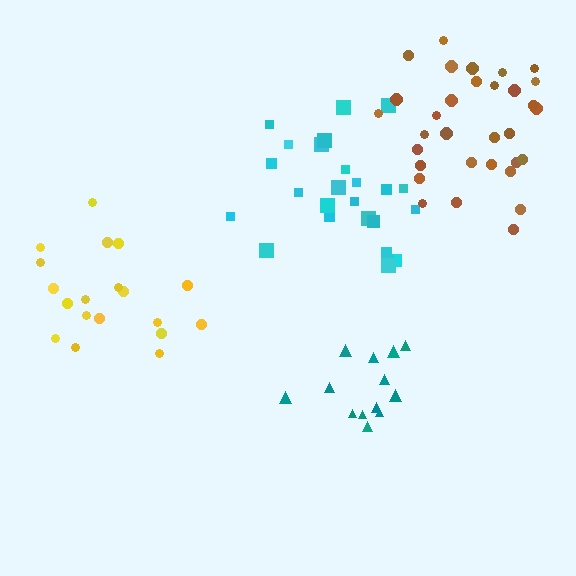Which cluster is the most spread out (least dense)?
Yellow.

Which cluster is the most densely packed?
Teal.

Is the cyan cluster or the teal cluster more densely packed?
Teal.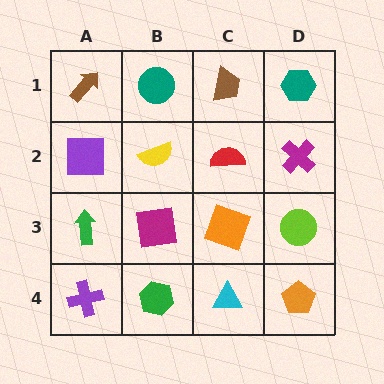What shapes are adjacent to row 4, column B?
A magenta square (row 3, column B), a purple cross (row 4, column A), a cyan triangle (row 4, column C).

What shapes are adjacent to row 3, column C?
A red semicircle (row 2, column C), a cyan triangle (row 4, column C), a magenta square (row 3, column B), a lime circle (row 3, column D).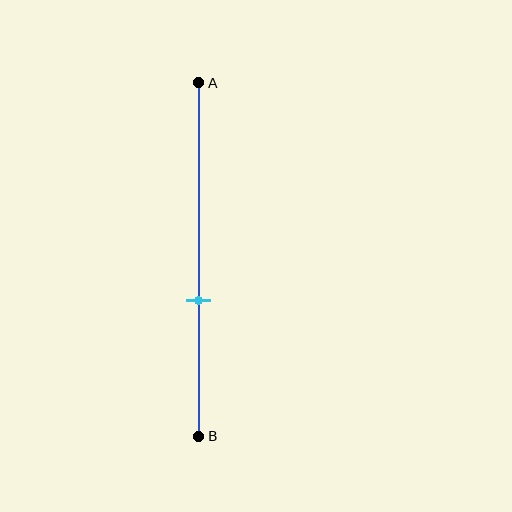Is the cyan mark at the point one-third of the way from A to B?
No, the mark is at about 60% from A, not at the 33% one-third point.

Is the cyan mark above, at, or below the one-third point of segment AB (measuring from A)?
The cyan mark is below the one-third point of segment AB.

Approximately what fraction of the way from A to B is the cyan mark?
The cyan mark is approximately 60% of the way from A to B.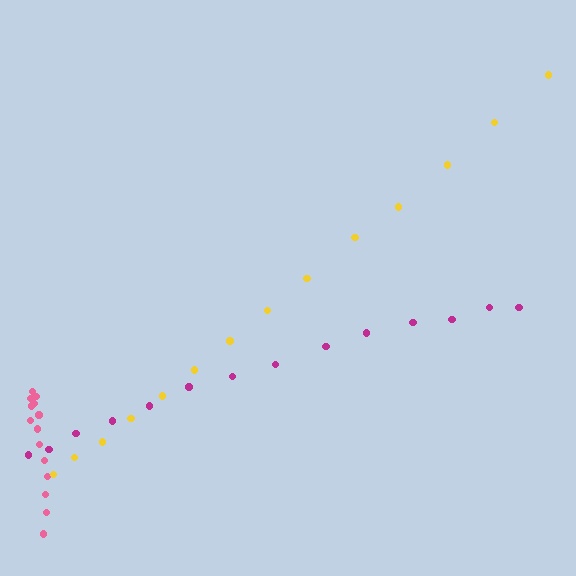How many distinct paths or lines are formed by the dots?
There are 3 distinct paths.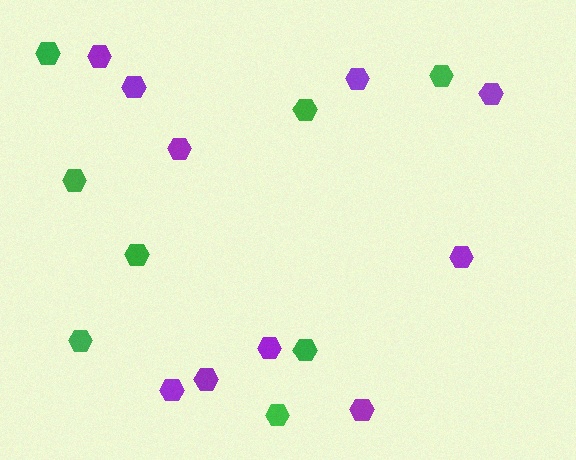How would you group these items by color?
There are 2 groups: one group of green hexagons (8) and one group of purple hexagons (10).